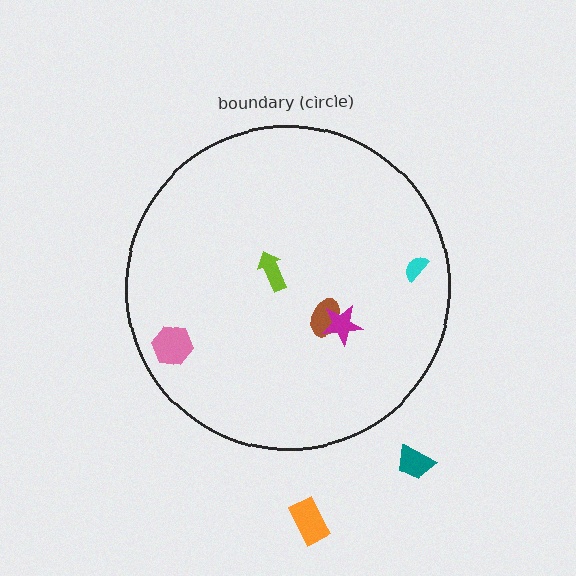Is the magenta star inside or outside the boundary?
Inside.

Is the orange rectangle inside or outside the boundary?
Outside.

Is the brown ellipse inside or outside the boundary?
Inside.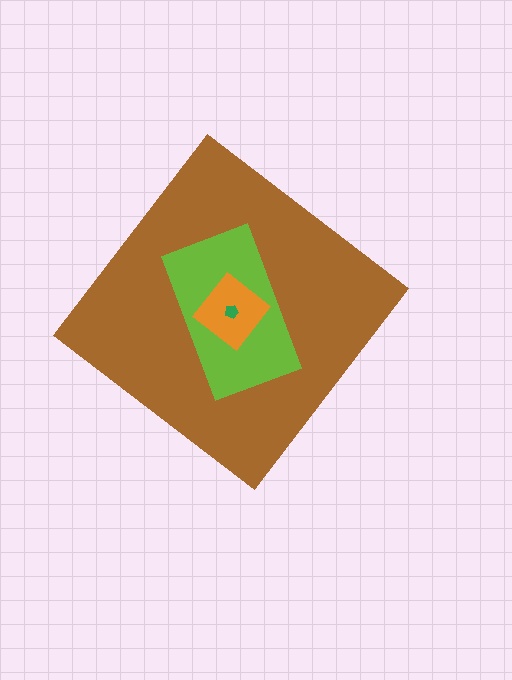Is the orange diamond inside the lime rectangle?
Yes.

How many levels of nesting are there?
4.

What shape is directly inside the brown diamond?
The lime rectangle.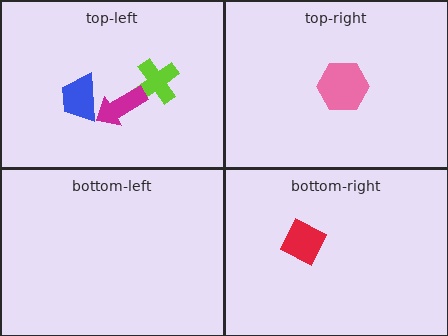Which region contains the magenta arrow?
The top-left region.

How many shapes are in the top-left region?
3.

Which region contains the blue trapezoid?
The top-left region.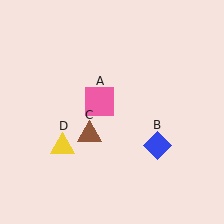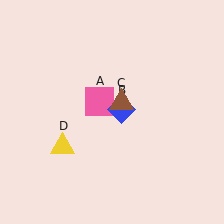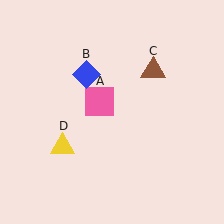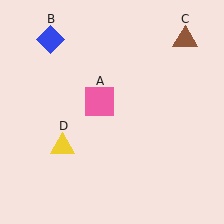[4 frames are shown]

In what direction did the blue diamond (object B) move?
The blue diamond (object B) moved up and to the left.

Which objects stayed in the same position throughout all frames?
Pink square (object A) and yellow triangle (object D) remained stationary.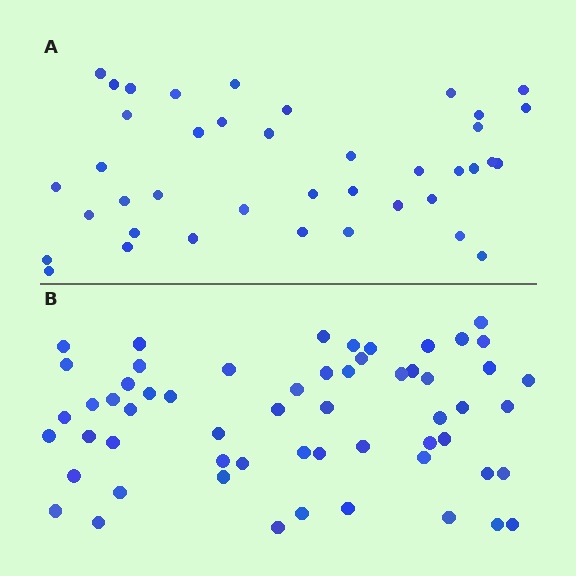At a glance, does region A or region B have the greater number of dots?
Region B (the bottom region) has more dots.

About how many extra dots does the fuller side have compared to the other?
Region B has approximately 20 more dots than region A.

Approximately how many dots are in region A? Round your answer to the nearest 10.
About 40 dots.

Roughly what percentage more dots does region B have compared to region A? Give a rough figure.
About 45% more.